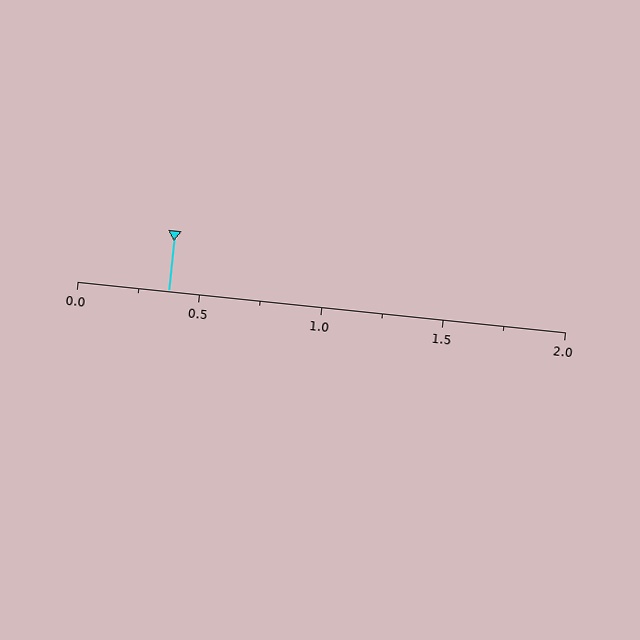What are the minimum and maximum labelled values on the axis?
The axis runs from 0.0 to 2.0.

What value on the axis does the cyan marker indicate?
The marker indicates approximately 0.38.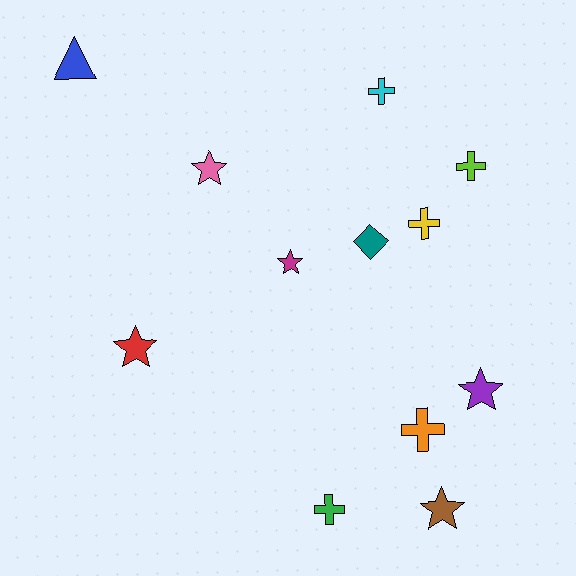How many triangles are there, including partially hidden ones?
There is 1 triangle.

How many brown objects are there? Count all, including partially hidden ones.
There is 1 brown object.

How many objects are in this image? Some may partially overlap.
There are 12 objects.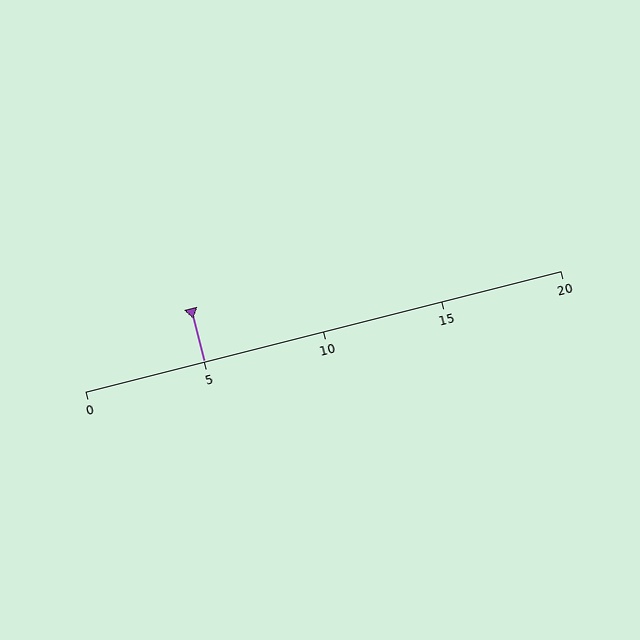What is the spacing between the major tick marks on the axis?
The major ticks are spaced 5 apart.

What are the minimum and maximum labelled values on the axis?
The axis runs from 0 to 20.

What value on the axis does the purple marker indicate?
The marker indicates approximately 5.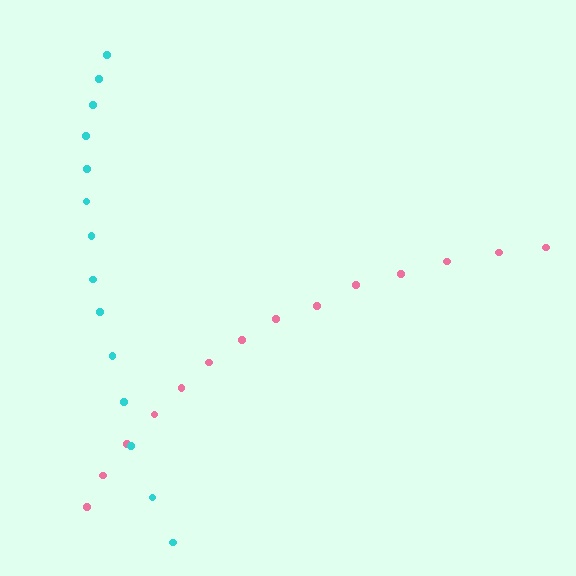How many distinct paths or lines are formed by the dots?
There are 2 distinct paths.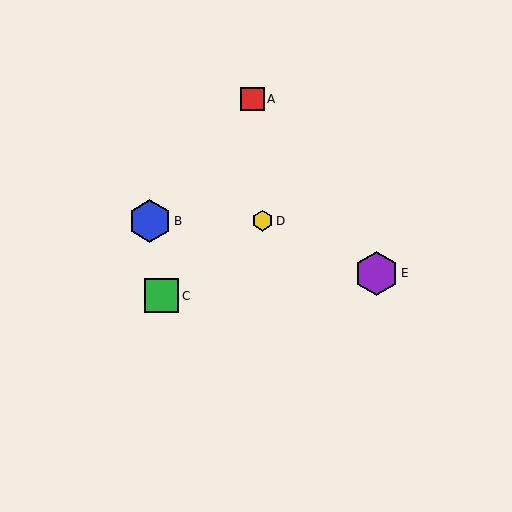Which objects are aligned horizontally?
Objects B, D are aligned horizontally.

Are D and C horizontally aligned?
No, D is at y≈221 and C is at y≈296.